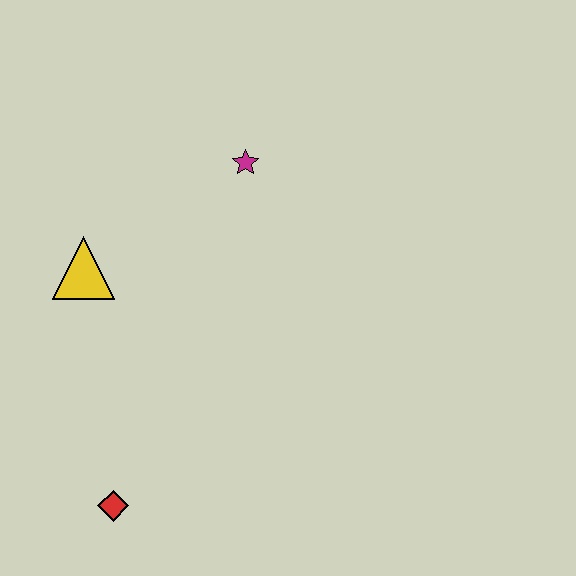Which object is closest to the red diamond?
The yellow triangle is closest to the red diamond.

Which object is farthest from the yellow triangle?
The red diamond is farthest from the yellow triangle.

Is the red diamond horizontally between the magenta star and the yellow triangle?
Yes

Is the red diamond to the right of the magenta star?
No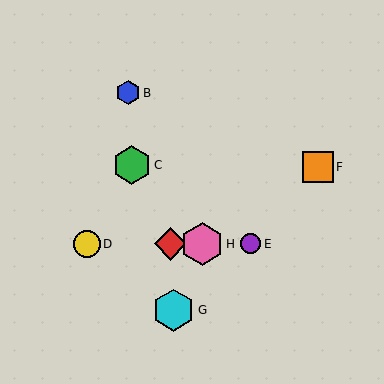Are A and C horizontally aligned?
No, A is at y≈244 and C is at y≈165.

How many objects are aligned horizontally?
4 objects (A, D, E, H) are aligned horizontally.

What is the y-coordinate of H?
Object H is at y≈244.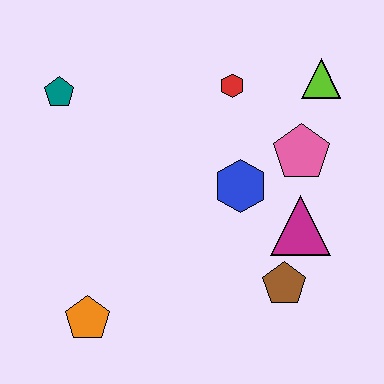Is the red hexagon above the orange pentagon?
Yes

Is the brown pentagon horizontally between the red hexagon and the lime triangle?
Yes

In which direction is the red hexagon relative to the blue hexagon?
The red hexagon is above the blue hexagon.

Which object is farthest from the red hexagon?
The orange pentagon is farthest from the red hexagon.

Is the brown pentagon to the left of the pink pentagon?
Yes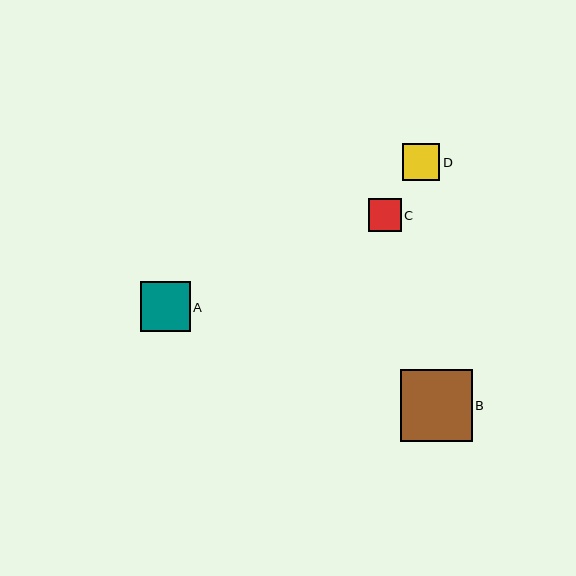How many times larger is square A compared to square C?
Square A is approximately 1.5 times the size of square C.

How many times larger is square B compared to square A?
Square B is approximately 1.4 times the size of square A.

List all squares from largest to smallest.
From largest to smallest: B, A, D, C.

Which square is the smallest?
Square C is the smallest with a size of approximately 33 pixels.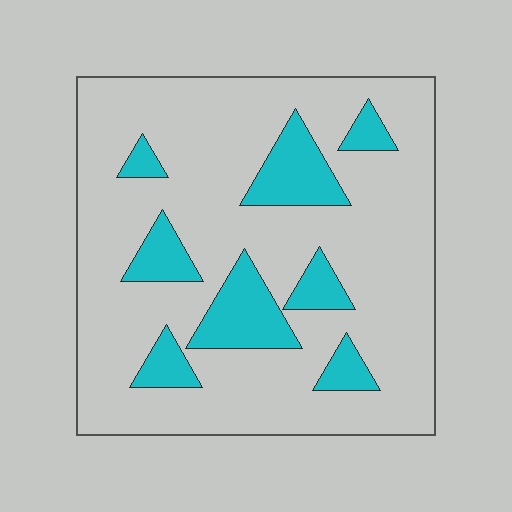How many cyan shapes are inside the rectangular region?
8.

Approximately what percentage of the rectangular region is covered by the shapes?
Approximately 20%.